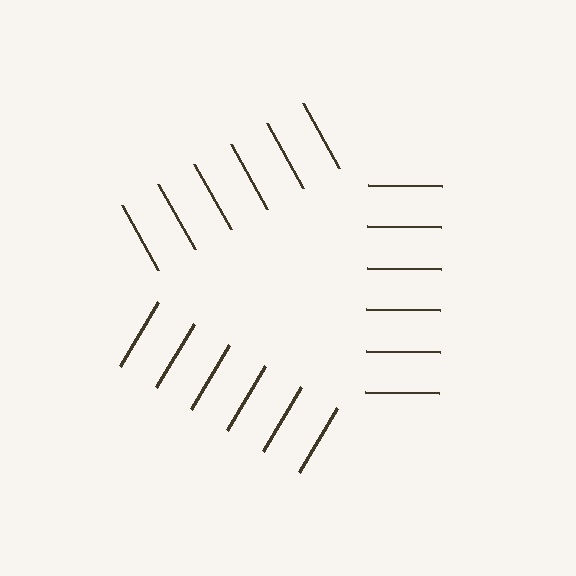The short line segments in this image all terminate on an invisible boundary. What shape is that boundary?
An illusory triangle — the line segments terminate on its edges but no continuous stroke is drawn.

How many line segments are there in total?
18 — 6 along each of the 3 edges.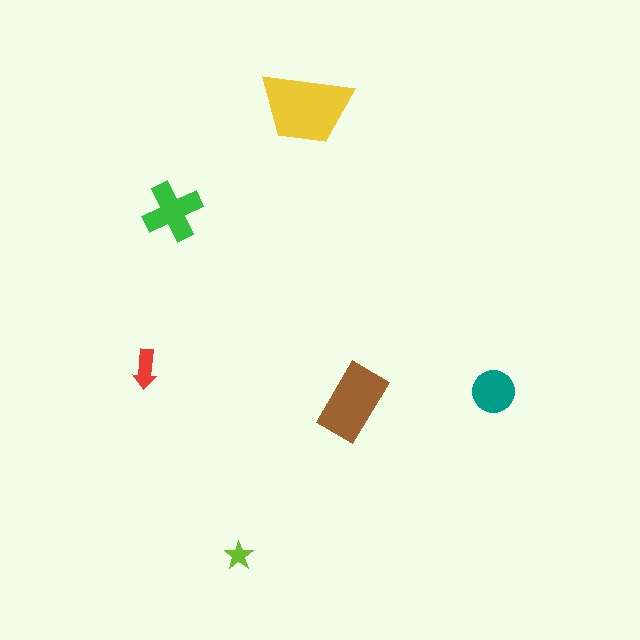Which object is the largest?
The yellow trapezoid.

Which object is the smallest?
The lime star.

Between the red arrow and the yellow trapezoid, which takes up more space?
The yellow trapezoid.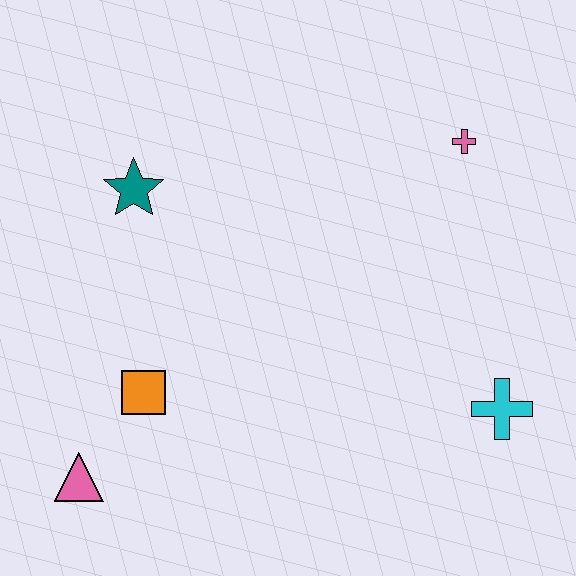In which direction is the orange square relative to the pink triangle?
The orange square is above the pink triangle.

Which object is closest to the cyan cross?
The pink cross is closest to the cyan cross.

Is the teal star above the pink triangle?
Yes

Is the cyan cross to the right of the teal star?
Yes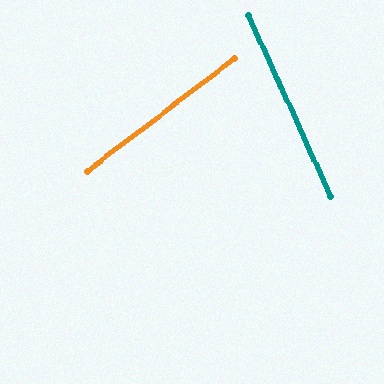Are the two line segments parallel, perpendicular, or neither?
Neither parallel nor perpendicular — they differ by about 77°.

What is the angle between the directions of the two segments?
Approximately 77 degrees.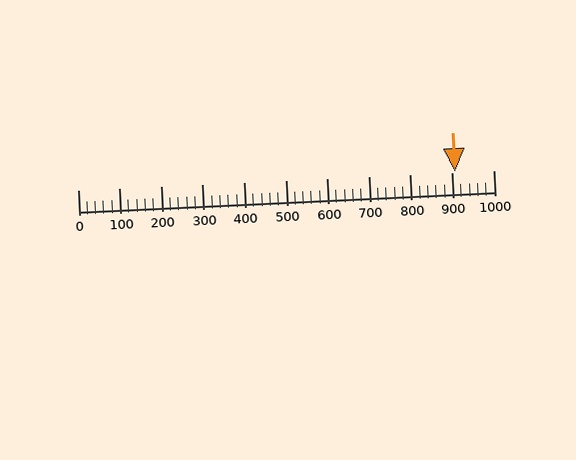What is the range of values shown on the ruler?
The ruler shows values from 0 to 1000.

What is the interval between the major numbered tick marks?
The major tick marks are spaced 100 units apart.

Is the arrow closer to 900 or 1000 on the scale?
The arrow is closer to 900.